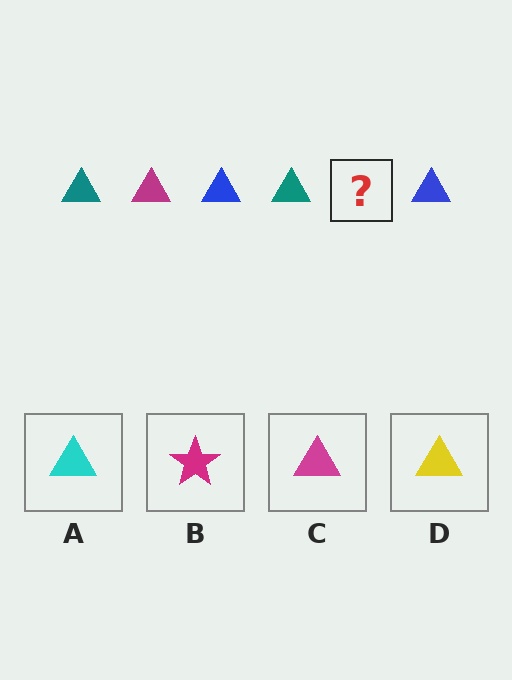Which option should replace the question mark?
Option C.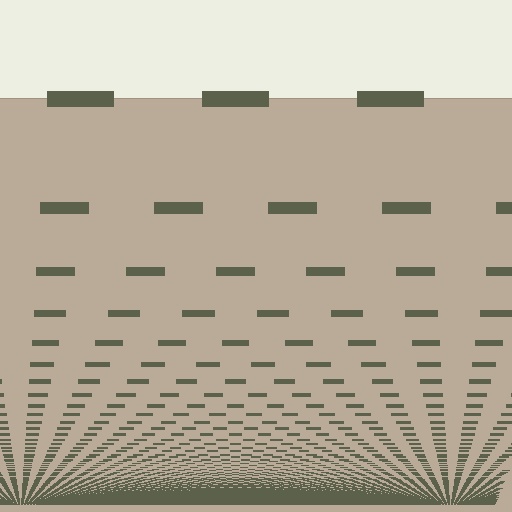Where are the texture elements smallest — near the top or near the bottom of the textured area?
Near the bottom.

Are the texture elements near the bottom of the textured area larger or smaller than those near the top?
Smaller. The gradient is inverted — elements near the bottom are smaller and denser.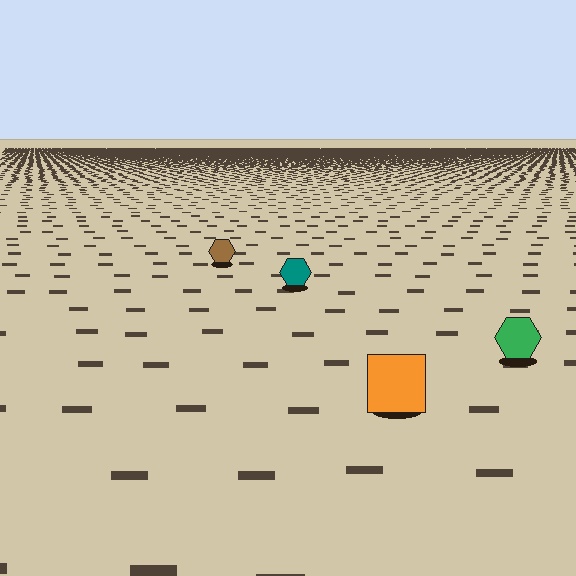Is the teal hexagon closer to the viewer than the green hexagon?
No. The green hexagon is closer — you can tell from the texture gradient: the ground texture is coarser near it.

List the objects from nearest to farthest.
From nearest to farthest: the orange square, the green hexagon, the teal hexagon, the brown hexagon.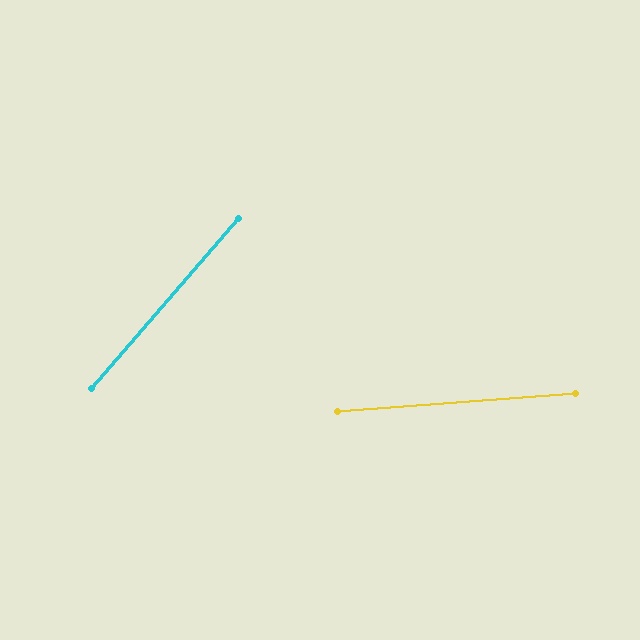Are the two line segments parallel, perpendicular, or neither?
Neither parallel nor perpendicular — they differ by about 45°.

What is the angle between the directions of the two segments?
Approximately 45 degrees.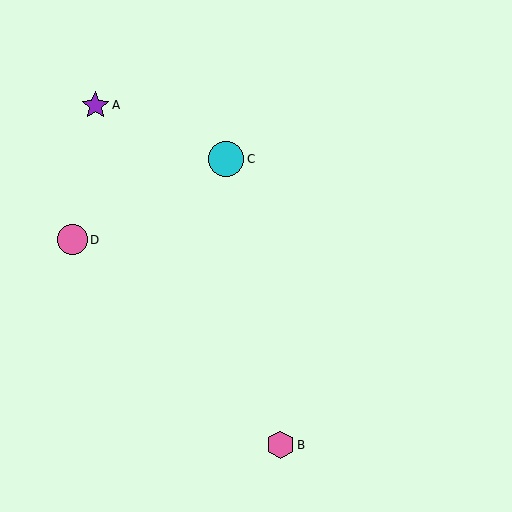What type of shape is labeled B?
Shape B is a pink hexagon.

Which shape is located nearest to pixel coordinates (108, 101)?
The purple star (labeled A) at (95, 105) is nearest to that location.